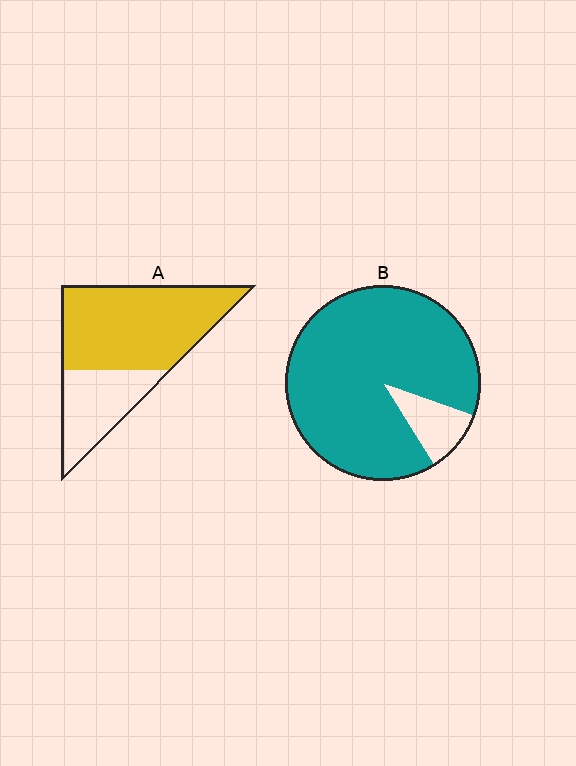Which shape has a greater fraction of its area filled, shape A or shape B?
Shape B.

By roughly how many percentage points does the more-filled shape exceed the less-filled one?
By roughly 20 percentage points (B over A).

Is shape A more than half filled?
Yes.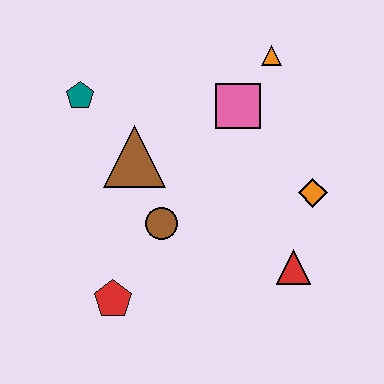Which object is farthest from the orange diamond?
The teal pentagon is farthest from the orange diamond.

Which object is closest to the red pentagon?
The brown circle is closest to the red pentagon.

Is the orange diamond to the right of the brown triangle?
Yes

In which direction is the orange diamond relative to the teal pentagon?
The orange diamond is to the right of the teal pentagon.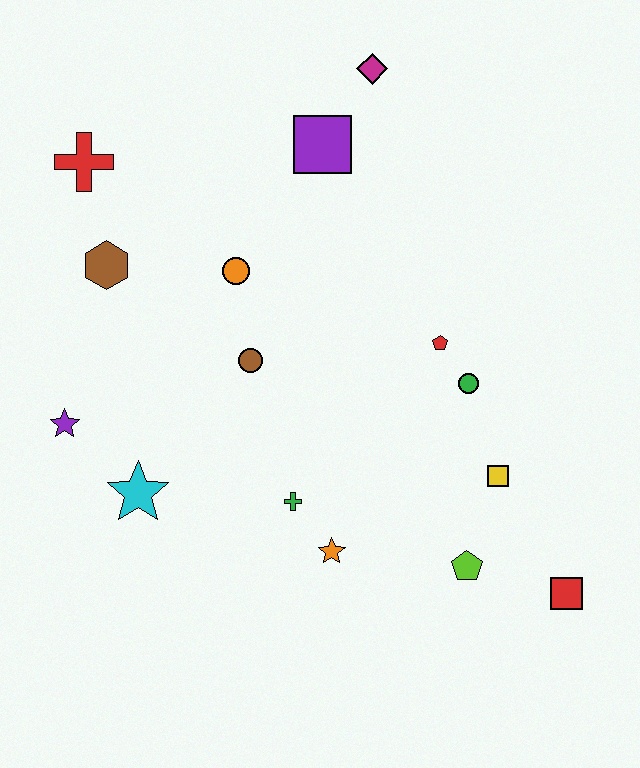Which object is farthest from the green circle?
The red cross is farthest from the green circle.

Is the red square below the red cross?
Yes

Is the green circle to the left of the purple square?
No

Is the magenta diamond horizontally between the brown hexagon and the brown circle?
No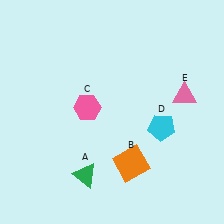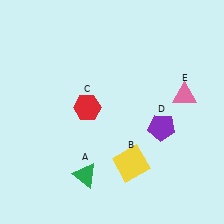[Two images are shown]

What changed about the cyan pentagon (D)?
In Image 1, D is cyan. In Image 2, it changed to purple.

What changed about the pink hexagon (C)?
In Image 1, C is pink. In Image 2, it changed to red.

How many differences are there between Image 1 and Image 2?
There are 3 differences between the two images.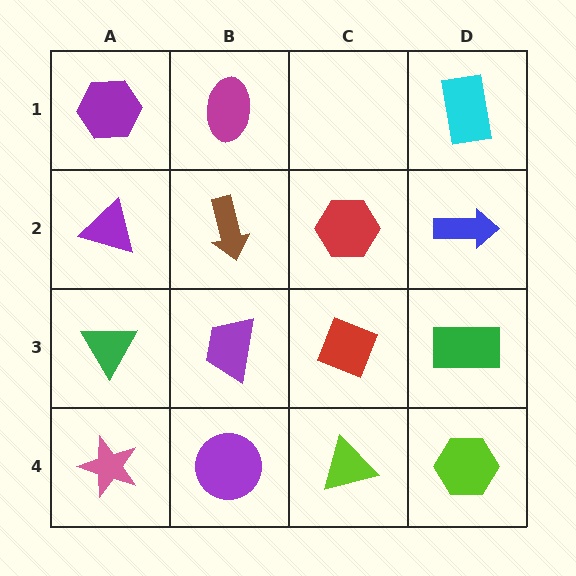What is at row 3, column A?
A green triangle.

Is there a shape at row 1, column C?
No, that cell is empty.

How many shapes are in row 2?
4 shapes.